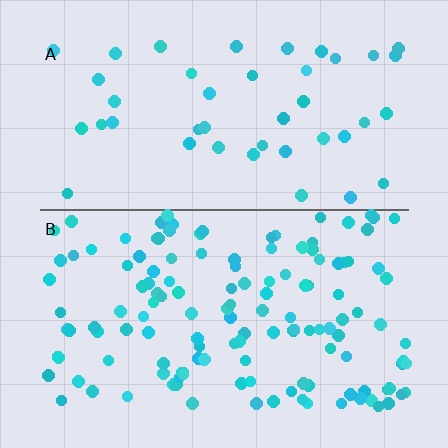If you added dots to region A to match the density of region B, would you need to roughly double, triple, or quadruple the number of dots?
Approximately triple.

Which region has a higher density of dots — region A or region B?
B (the bottom).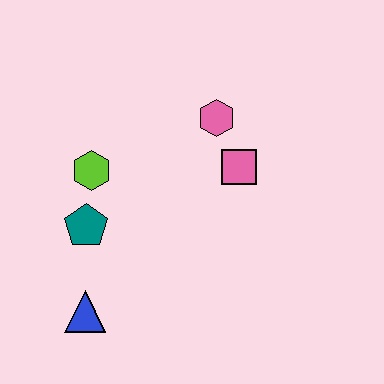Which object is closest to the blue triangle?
The teal pentagon is closest to the blue triangle.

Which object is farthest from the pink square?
The blue triangle is farthest from the pink square.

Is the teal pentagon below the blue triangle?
No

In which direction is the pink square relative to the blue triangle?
The pink square is to the right of the blue triangle.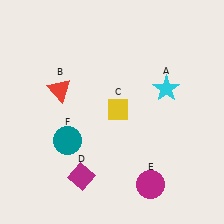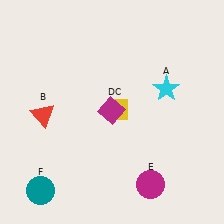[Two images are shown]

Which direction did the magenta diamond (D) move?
The magenta diamond (D) moved up.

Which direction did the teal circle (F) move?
The teal circle (F) moved down.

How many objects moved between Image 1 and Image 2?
3 objects moved between the two images.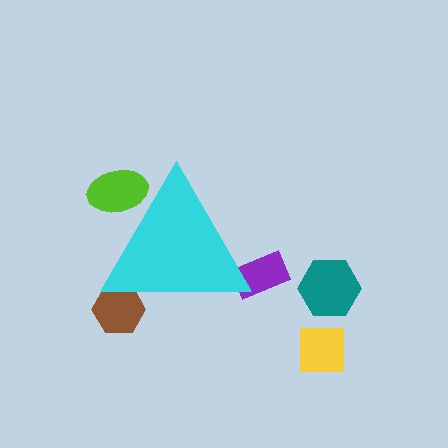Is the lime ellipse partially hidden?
Yes, the lime ellipse is partially hidden behind the cyan triangle.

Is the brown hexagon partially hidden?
Yes, the brown hexagon is partially hidden behind the cyan triangle.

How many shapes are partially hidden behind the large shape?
3 shapes are partially hidden.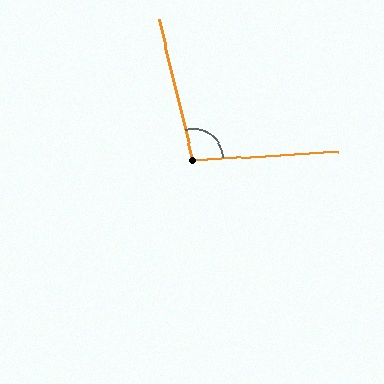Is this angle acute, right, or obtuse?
It is obtuse.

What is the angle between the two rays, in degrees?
Approximately 101 degrees.